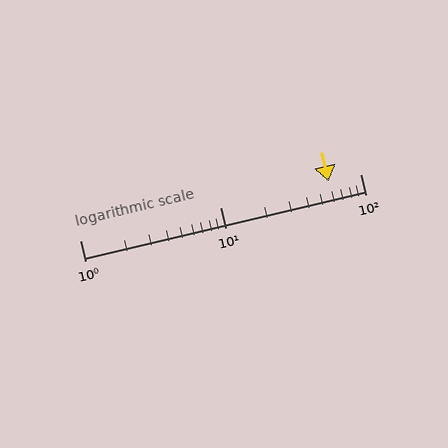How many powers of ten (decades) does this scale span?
The scale spans 2 decades, from 1 to 100.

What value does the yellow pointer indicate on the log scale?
The pointer indicates approximately 59.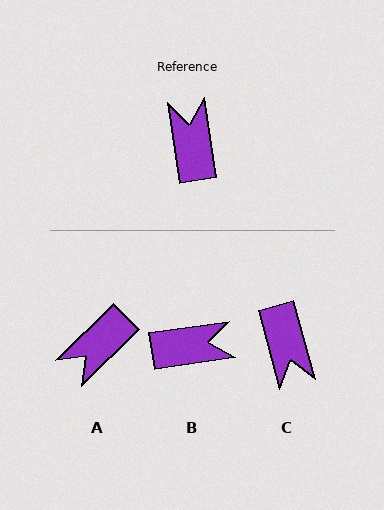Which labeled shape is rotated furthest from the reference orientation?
C, about 173 degrees away.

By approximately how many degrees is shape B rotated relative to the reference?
Approximately 90 degrees clockwise.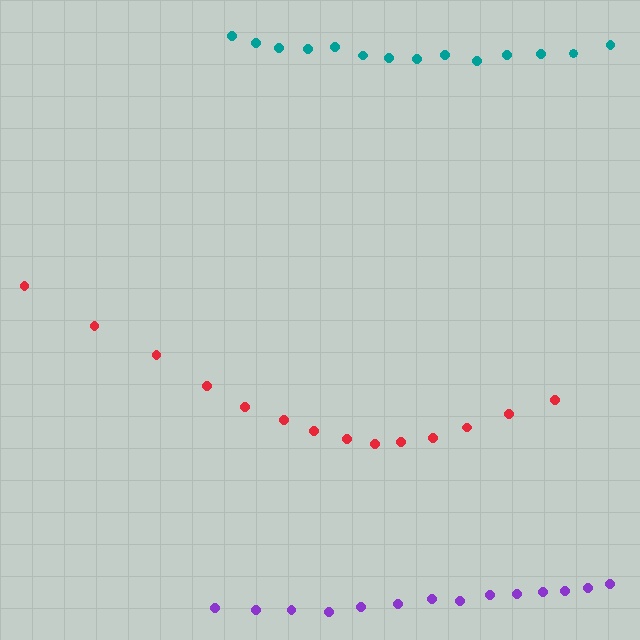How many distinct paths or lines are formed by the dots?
There are 3 distinct paths.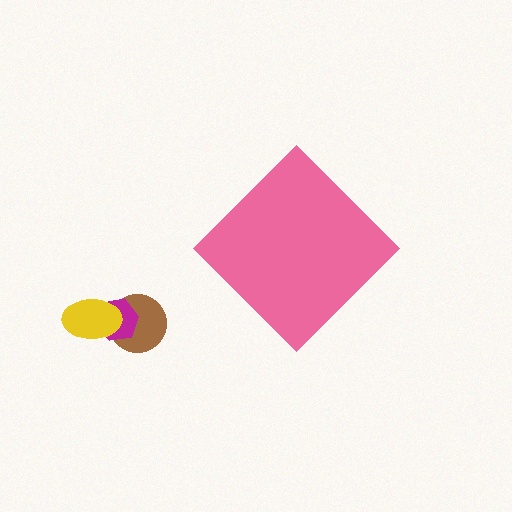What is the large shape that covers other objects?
A pink diamond.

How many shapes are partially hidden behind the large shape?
0 shapes are partially hidden.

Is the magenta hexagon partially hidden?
No, the magenta hexagon is fully visible.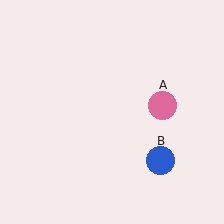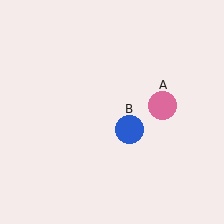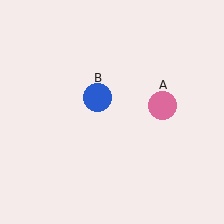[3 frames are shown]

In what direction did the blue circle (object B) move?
The blue circle (object B) moved up and to the left.